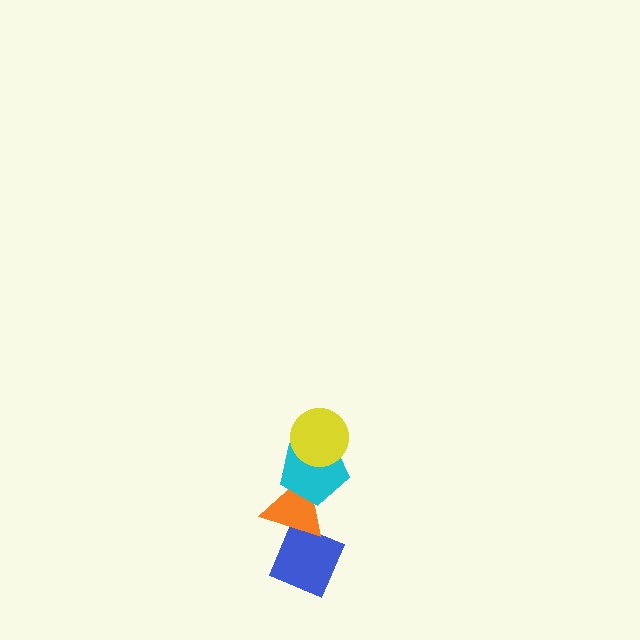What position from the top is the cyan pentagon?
The cyan pentagon is 2nd from the top.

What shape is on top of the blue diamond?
The orange triangle is on top of the blue diamond.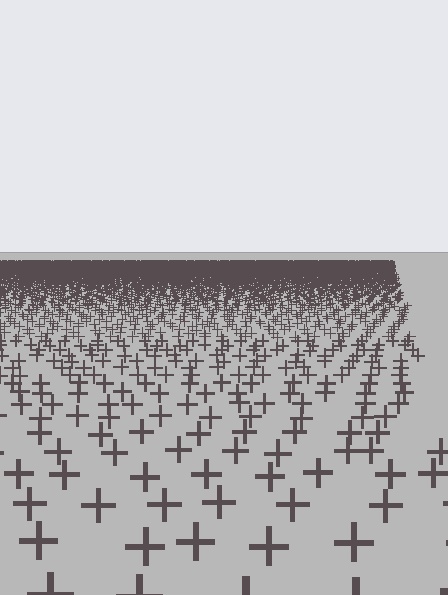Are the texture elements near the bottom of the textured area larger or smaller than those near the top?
Larger. Near the bottom, elements are closer to the viewer and appear at a bigger on-screen size.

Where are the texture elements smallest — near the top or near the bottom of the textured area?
Near the top.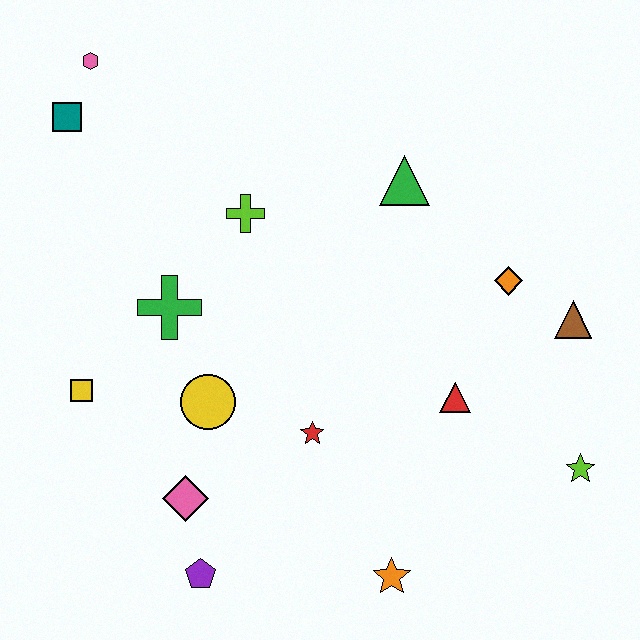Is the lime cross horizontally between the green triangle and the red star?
No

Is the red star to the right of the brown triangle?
No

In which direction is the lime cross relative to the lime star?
The lime cross is to the left of the lime star.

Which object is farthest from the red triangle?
The pink hexagon is farthest from the red triangle.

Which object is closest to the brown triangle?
The orange diamond is closest to the brown triangle.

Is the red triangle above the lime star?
Yes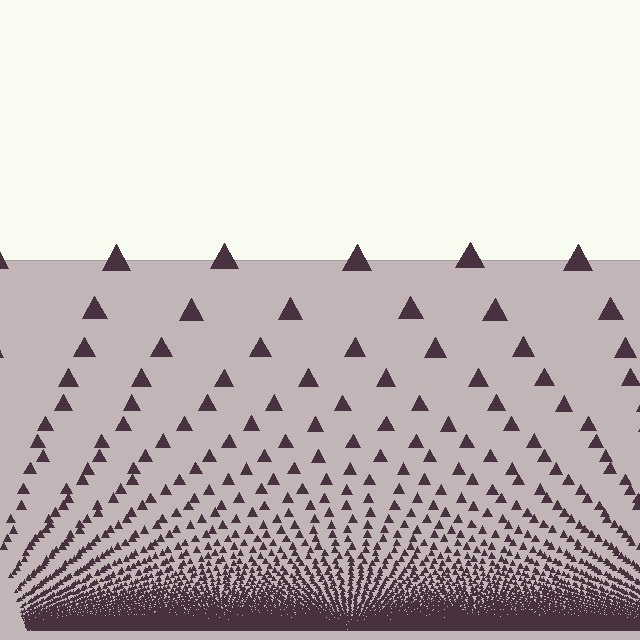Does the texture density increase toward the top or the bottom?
Density increases toward the bottom.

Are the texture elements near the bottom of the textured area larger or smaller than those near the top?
Smaller. The gradient is inverted — elements near the bottom are smaller and denser.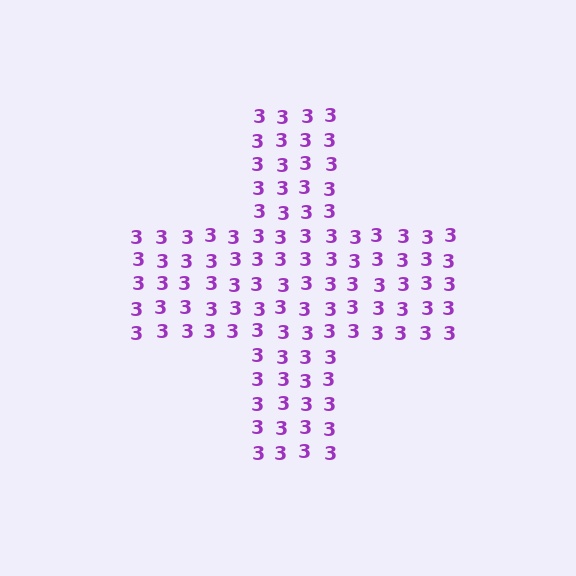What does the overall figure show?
The overall figure shows a cross.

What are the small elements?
The small elements are digit 3's.